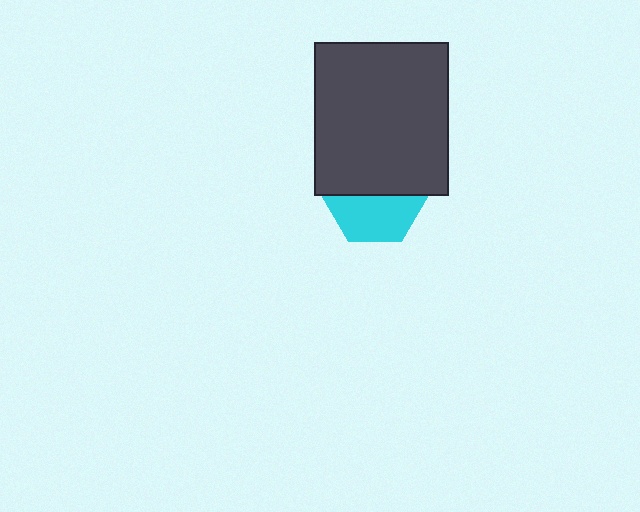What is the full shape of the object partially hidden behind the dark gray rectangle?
The partially hidden object is a cyan hexagon.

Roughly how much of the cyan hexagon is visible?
About half of it is visible (roughly 50%).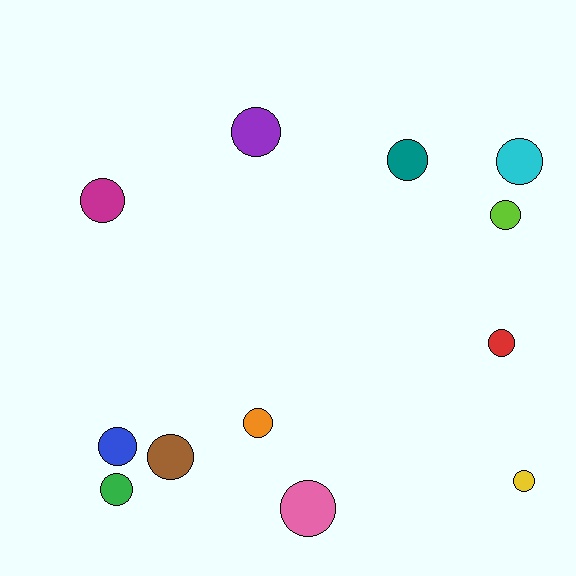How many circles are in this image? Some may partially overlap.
There are 12 circles.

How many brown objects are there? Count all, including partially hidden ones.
There is 1 brown object.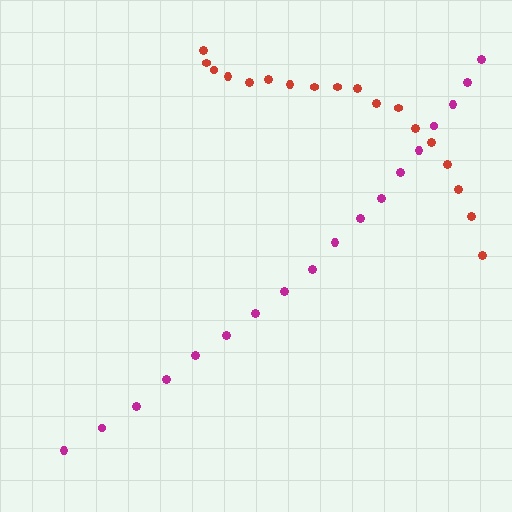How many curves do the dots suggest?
There are 2 distinct paths.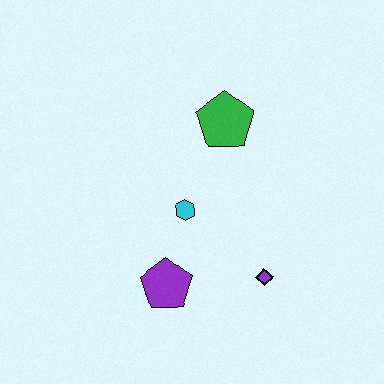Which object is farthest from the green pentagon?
The purple pentagon is farthest from the green pentagon.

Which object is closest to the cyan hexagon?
The purple pentagon is closest to the cyan hexagon.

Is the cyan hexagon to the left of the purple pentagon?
No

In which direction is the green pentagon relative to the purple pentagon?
The green pentagon is above the purple pentagon.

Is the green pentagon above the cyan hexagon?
Yes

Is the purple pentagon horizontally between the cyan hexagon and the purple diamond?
No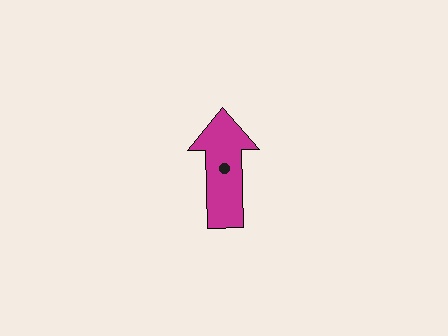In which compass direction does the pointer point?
North.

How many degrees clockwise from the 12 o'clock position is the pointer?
Approximately 359 degrees.